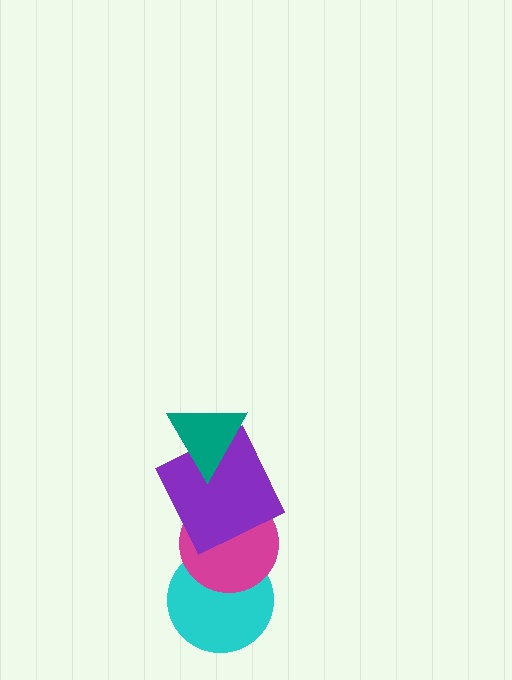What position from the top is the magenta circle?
The magenta circle is 3rd from the top.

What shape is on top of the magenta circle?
The purple square is on top of the magenta circle.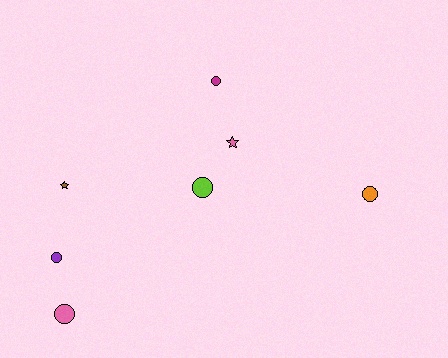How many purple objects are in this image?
There is 1 purple object.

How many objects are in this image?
There are 7 objects.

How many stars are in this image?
There are 2 stars.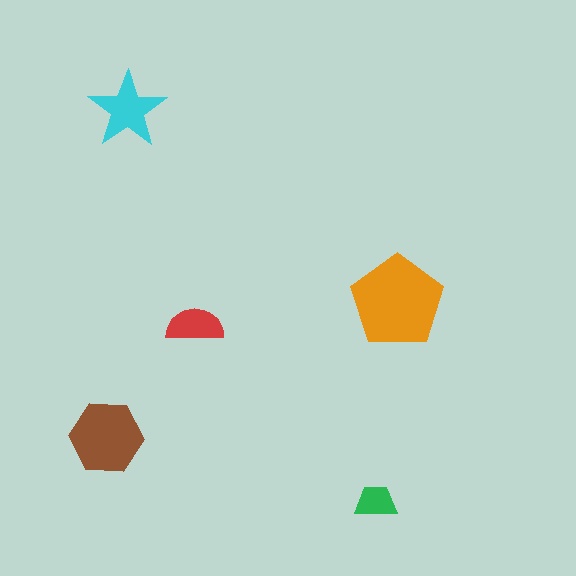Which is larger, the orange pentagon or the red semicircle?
The orange pentagon.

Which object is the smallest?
The green trapezoid.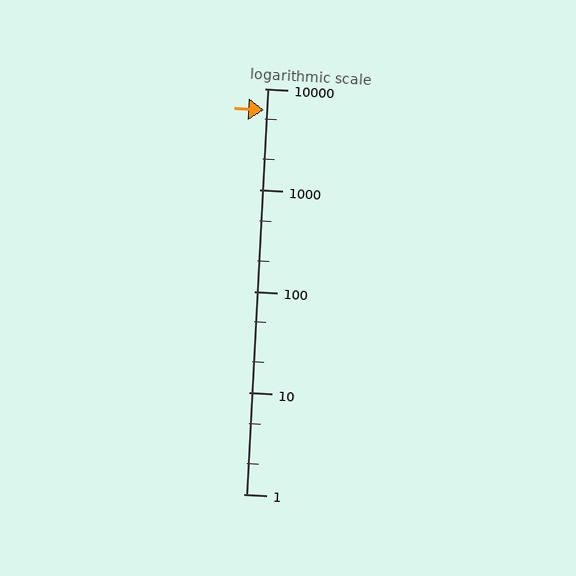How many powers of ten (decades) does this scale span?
The scale spans 4 decades, from 1 to 10000.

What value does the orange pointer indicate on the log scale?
The pointer indicates approximately 6100.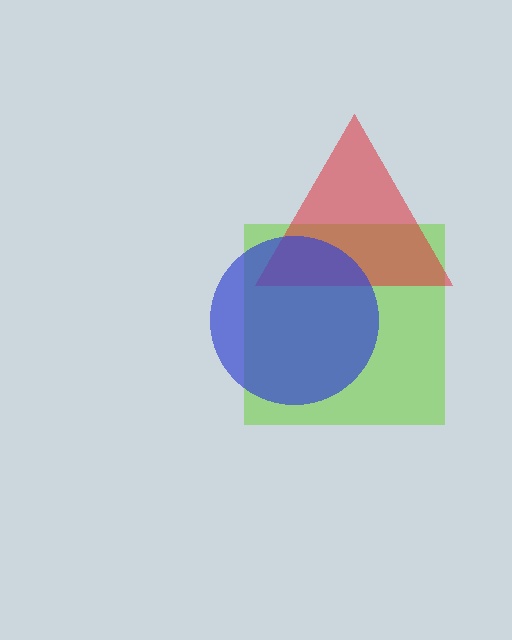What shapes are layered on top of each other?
The layered shapes are: a lime square, a red triangle, a blue circle.